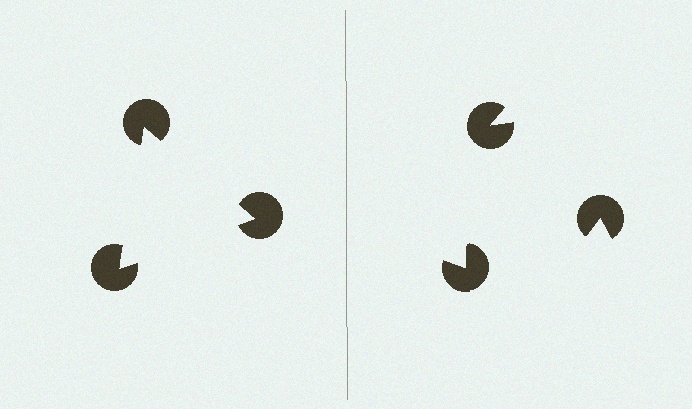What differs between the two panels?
The pac-man discs are positioned identically on both sides; only the wedge orientations differ. On the left they align to a triangle; on the right they are misaligned.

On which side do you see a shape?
An illusory triangle appears on the left side. On the right side the wedge cuts are rotated, so no coherent shape forms.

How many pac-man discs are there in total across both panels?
6 — 3 on each side.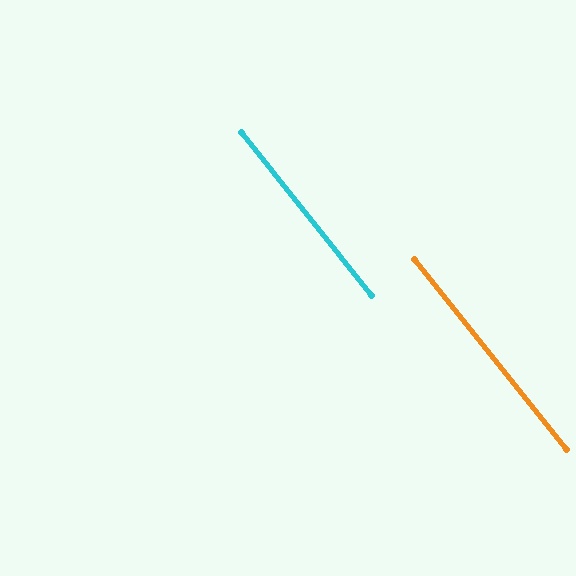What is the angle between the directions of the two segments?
Approximately 0 degrees.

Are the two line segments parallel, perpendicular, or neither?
Parallel — their directions differ by only 0.1°.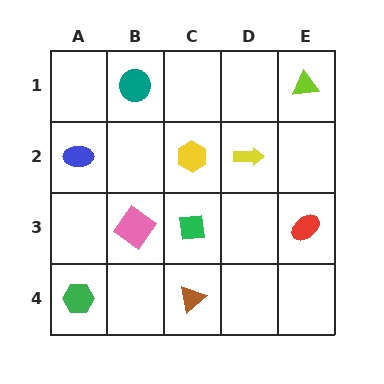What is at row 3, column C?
A green square.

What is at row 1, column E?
A lime triangle.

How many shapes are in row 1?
2 shapes.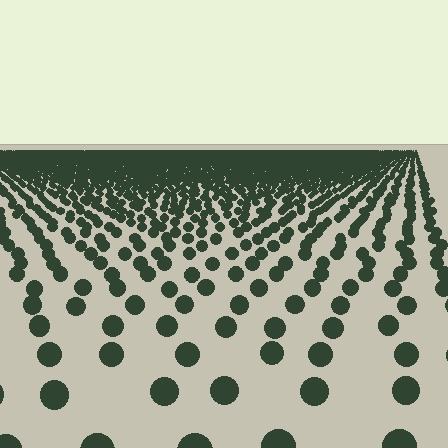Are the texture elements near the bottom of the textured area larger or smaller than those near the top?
Larger. Near the bottom, elements are closer to the viewer and appear at a bigger on-screen size.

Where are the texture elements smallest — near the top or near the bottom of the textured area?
Near the top.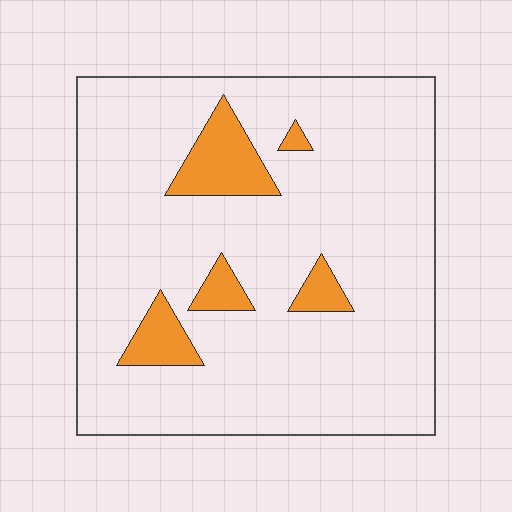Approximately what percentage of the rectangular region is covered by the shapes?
Approximately 10%.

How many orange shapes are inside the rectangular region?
5.